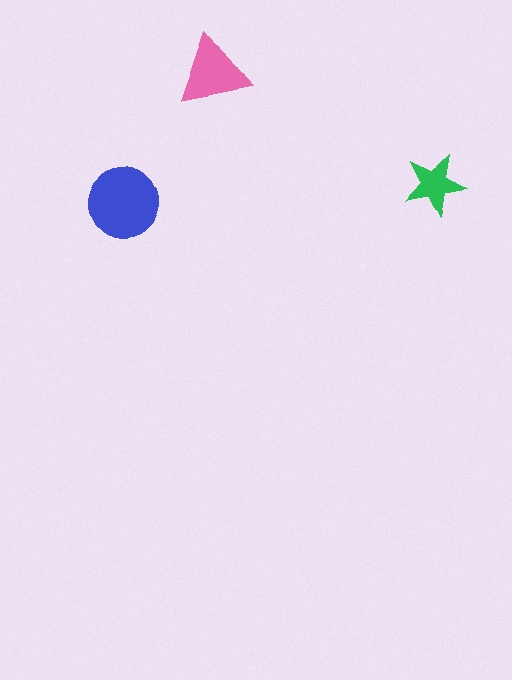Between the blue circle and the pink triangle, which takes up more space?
The blue circle.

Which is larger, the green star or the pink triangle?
The pink triangle.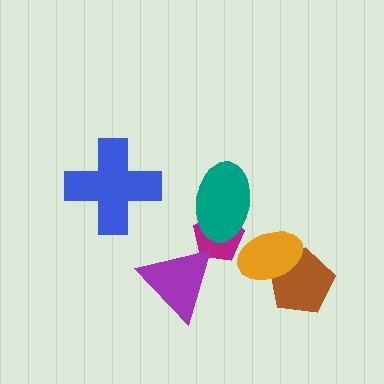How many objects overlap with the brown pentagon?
1 object overlaps with the brown pentagon.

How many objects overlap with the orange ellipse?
2 objects overlap with the orange ellipse.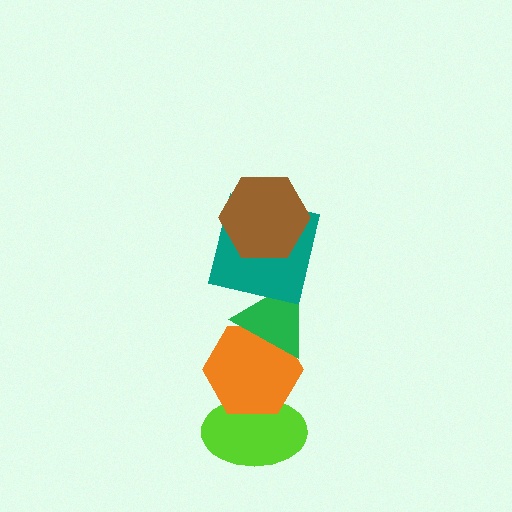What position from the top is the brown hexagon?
The brown hexagon is 1st from the top.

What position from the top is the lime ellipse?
The lime ellipse is 5th from the top.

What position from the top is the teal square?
The teal square is 2nd from the top.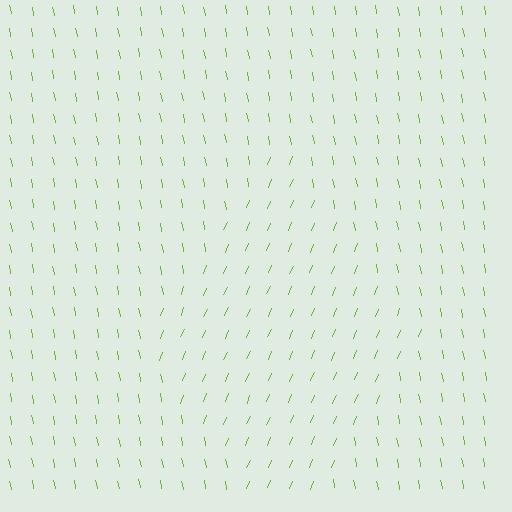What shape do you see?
I see a diamond.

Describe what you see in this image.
The image is filled with small lime line segments. A diamond region in the image has lines oriented differently from the surrounding lines, creating a visible texture boundary.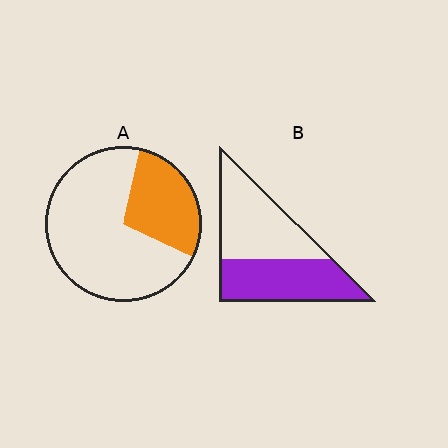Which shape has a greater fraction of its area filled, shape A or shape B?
Shape B.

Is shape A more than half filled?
No.